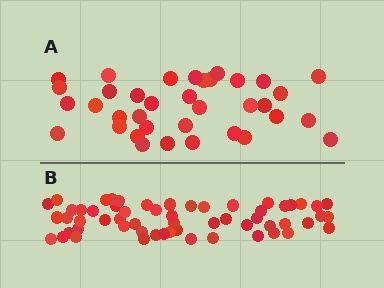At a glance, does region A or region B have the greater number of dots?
Region B (the bottom region) has more dots.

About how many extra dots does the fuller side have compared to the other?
Region B has approximately 20 more dots than region A.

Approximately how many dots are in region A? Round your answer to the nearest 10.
About 40 dots. (The exact count is 36, which rounds to 40.)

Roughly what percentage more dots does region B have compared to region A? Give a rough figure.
About 60% more.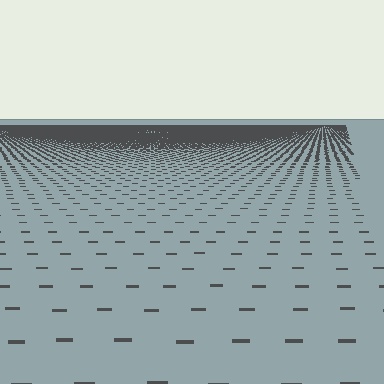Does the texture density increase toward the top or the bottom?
Density increases toward the top.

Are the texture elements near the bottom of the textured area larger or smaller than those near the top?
Larger. Near the bottom, elements are closer to the viewer and appear at a bigger on-screen size.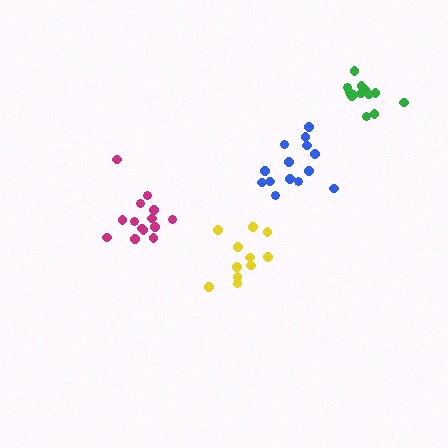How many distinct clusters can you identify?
There are 4 distinct clusters.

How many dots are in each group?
Group 1: 11 dots, Group 2: 14 dots, Group 3: 14 dots, Group 4: 13 dots (52 total).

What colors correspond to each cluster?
The clusters are colored: yellow, blue, magenta, green.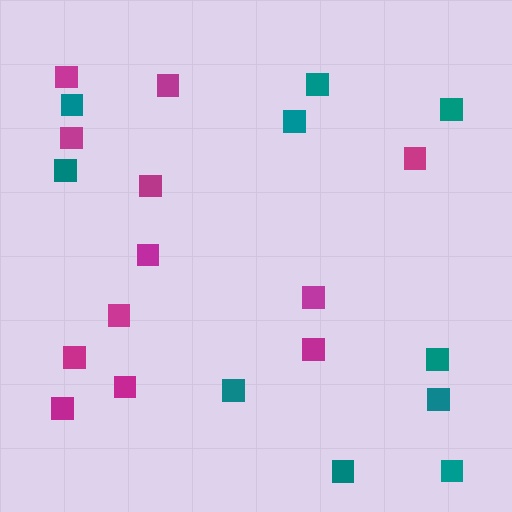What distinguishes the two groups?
There are 2 groups: one group of teal squares (10) and one group of magenta squares (12).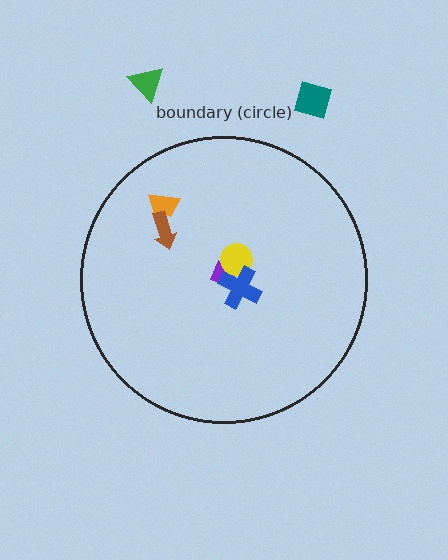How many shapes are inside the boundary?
5 inside, 2 outside.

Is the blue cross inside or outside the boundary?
Inside.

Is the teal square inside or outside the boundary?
Outside.